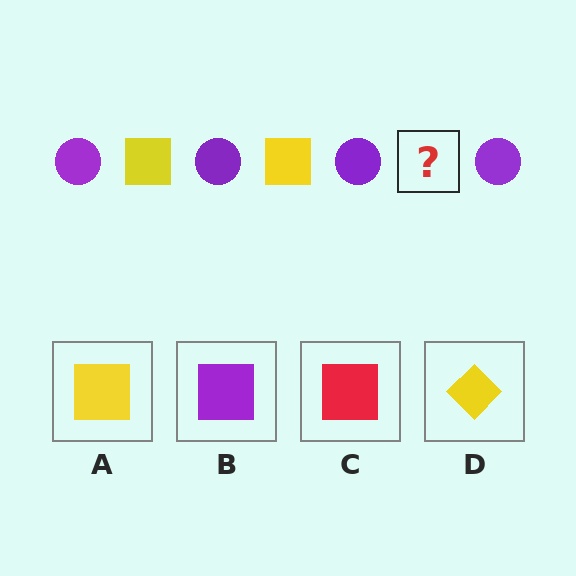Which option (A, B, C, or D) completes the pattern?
A.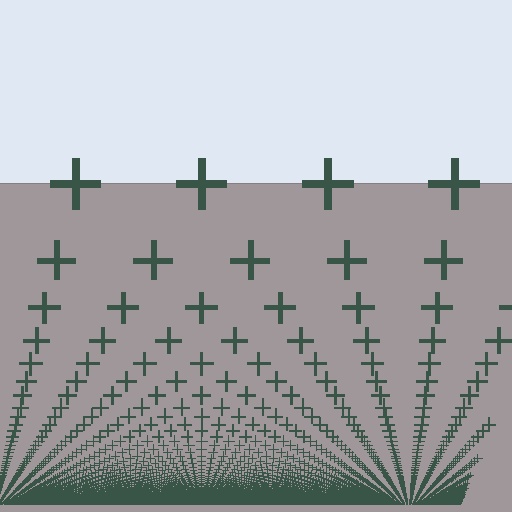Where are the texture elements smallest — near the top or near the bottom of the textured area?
Near the bottom.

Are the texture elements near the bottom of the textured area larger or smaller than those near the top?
Smaller. The gradient is inverted — elements near the bottom are smaller and denser.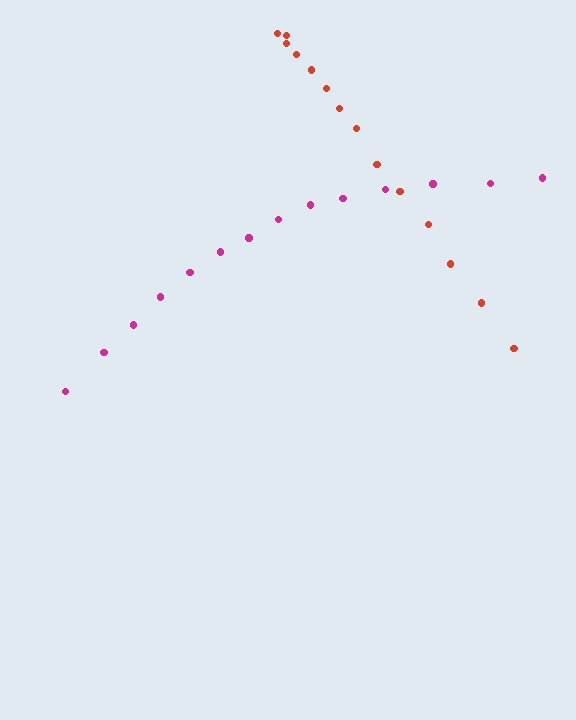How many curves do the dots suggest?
There are 2 distinct paths.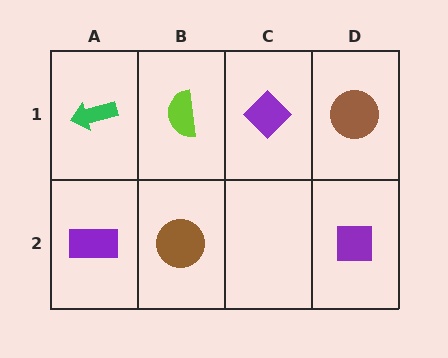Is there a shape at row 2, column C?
No, that cell is empty.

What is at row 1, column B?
A lime semicircle.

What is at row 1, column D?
A brown circle.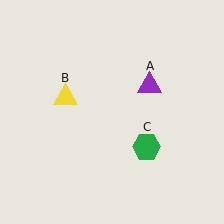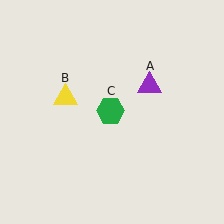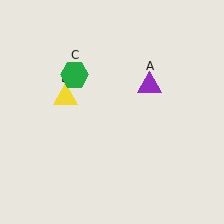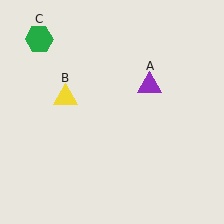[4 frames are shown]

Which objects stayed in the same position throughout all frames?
Purple triangle (object A) and yellow triangle (object B) remained stationary.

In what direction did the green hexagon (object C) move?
The green hexagon (object C) moved up and to the left.